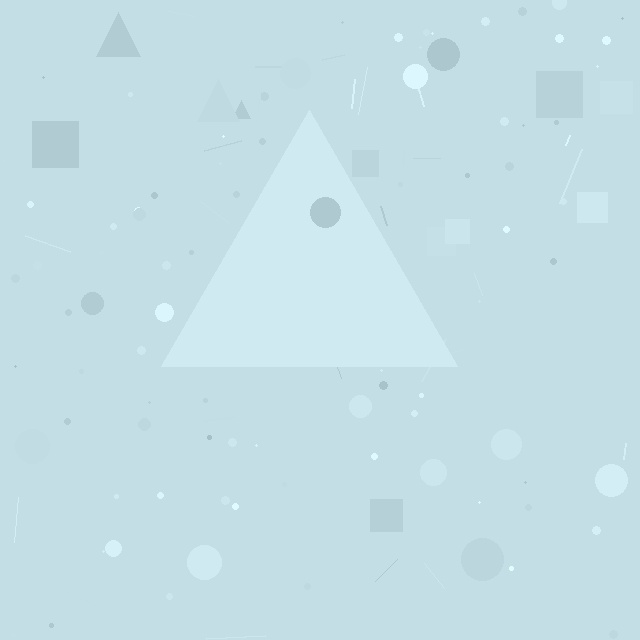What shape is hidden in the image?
A triangle is hidden in the image.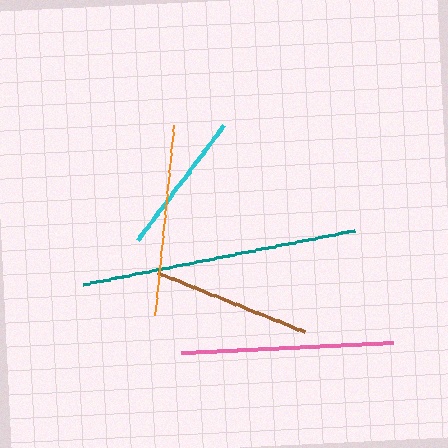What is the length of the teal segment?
The teal segment is approximately 277 pixels long.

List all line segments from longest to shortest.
From longest to shortest: teal, pink, orange, brown, cyan.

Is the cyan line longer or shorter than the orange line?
The orange line is longer than the cyan line.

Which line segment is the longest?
The teal line is the longest at approximately 277 pixels.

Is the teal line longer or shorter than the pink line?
The teal line is longer than the pink line.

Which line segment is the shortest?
The cyan line is the shortest at approximately 144 pixels.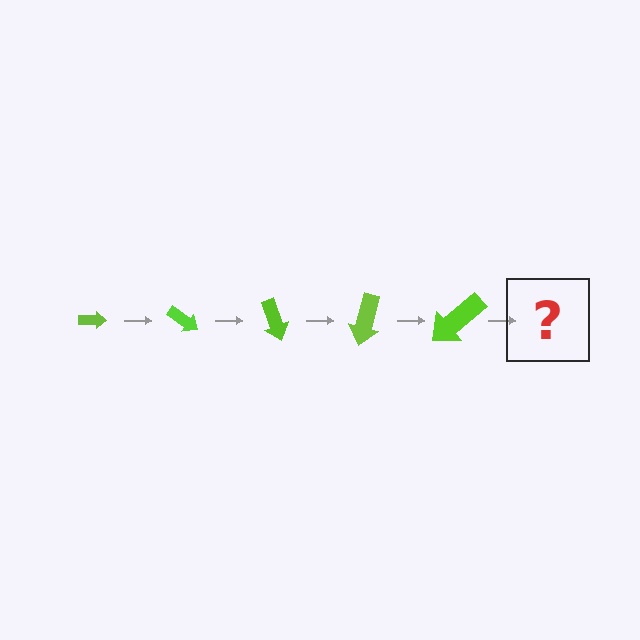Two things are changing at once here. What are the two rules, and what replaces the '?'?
The two rules are that the arrow grows larger each step and it rotates 35 degrees each step. The '?' should be an arrow, larger than the previous one and rotated 175 degrees from the start.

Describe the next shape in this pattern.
It should be an arrow, larger than the previous one and rotated 175 degrees from the start.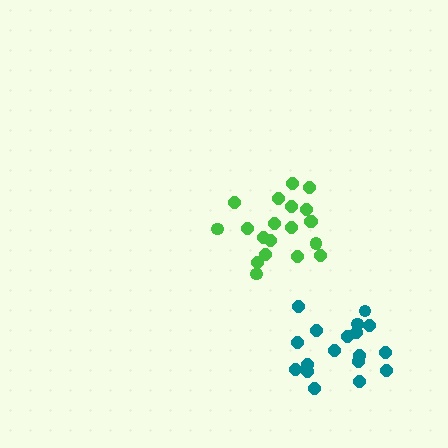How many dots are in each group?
Group 1: 18 dots, Group 2: 20 dots (38 total).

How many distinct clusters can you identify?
There are 2 distinct clusters.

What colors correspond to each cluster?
The clusters are colored: teal, green.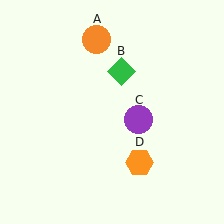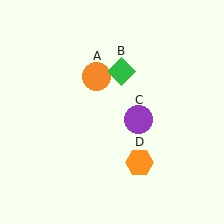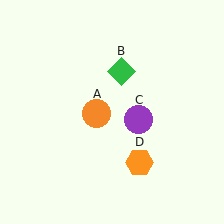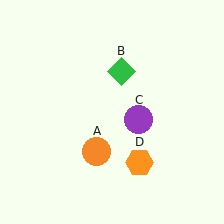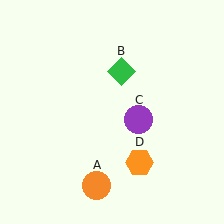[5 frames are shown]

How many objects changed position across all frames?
1 object changed position: orange circle (object A).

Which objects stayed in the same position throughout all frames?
Green diamond (object B) and purple circle (object C) and orange hexagon (object D) remained stationary.